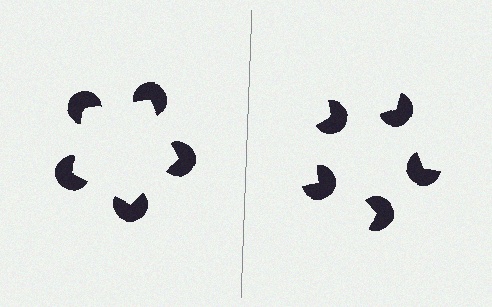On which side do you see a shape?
An illusory pentagon appears on the left side. On the right side the wedge cuts are rotated, so no coherent shape forms.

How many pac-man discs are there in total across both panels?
10 — 5 on each side.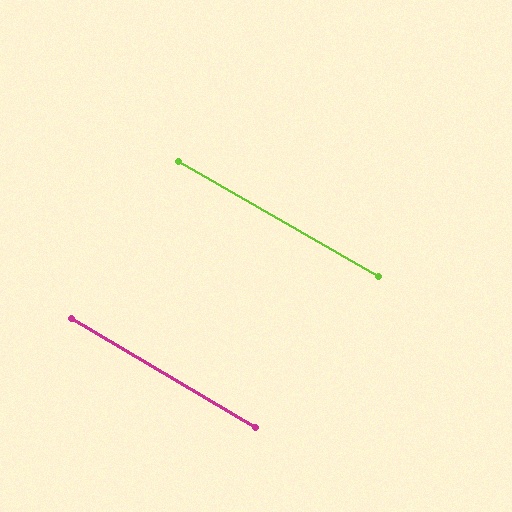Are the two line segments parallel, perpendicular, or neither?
Parallel — their directions differ by only 1.1°.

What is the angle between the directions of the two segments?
Approximately 1 degree.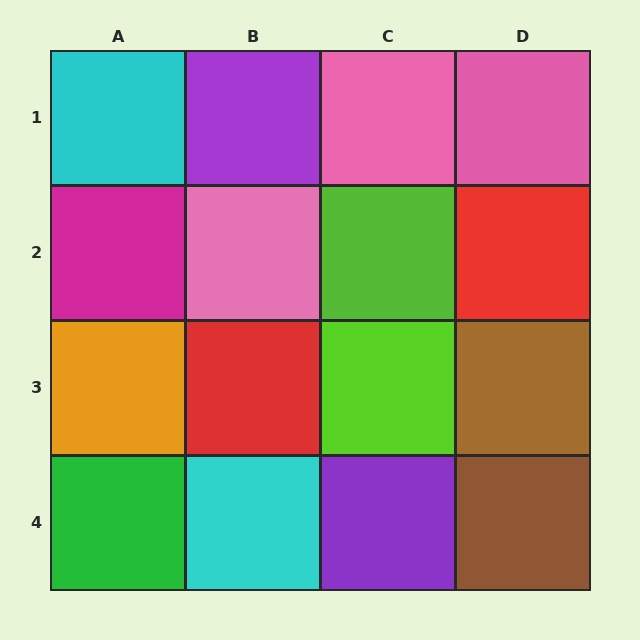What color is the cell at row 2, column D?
Red.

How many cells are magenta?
1 cell is magenta.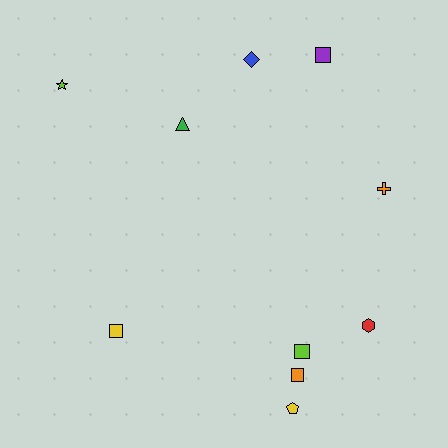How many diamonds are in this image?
There is 1 diamond.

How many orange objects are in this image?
There are 2 orange objects.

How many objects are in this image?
There are 10 objects.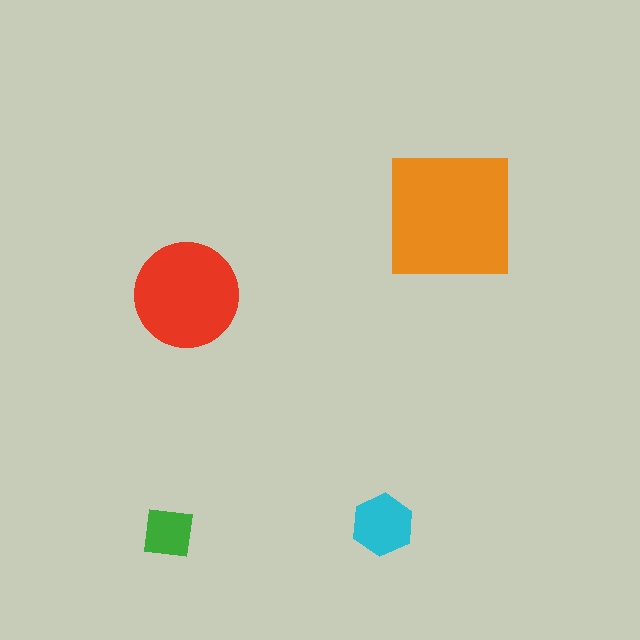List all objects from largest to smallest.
The orange square, the red circle, the cyan hexagon, the green square.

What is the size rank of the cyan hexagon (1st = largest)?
3rd.